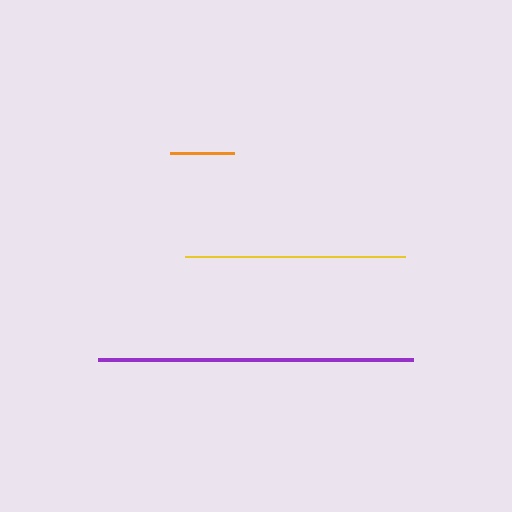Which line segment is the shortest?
The orange line is the shortest at approximately 64 pixels.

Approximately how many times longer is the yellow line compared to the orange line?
The yellow line is approximately 3.4 times the length of the orange line.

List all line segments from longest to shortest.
From longest to shortest: purple, yellow, orange.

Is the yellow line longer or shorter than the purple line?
The purple line is longer than the yellow line.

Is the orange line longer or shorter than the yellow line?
The yellow line is longer than the orange line.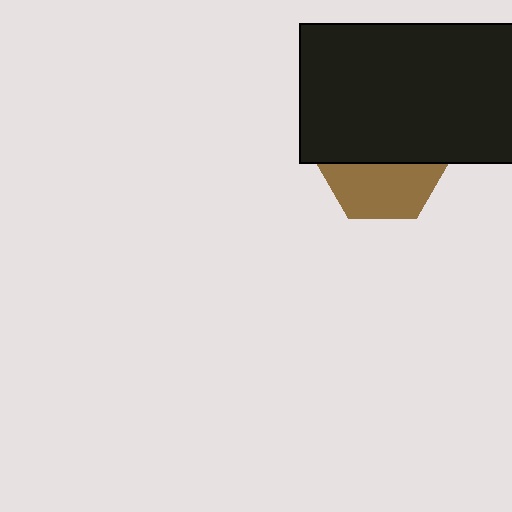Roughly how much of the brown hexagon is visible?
About half of it is visible (roughly 46%).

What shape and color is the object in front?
The object in front is a black rectangle.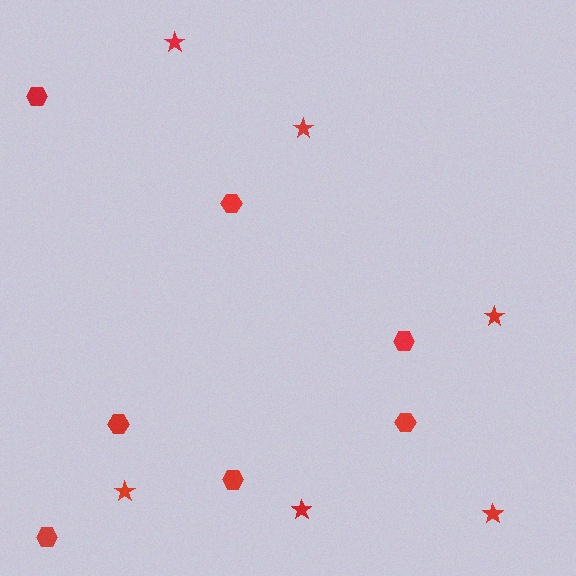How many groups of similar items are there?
There are 2 groups: one group of hexagons (7) and one group of stars (6).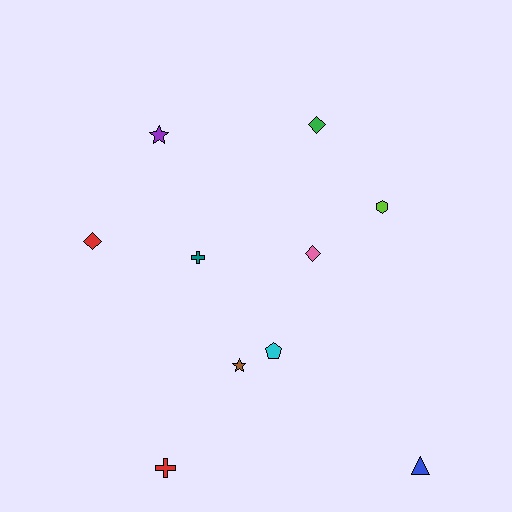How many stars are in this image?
There are 2 stars.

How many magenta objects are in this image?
There are no magenta objects.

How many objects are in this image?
There are 10 objects.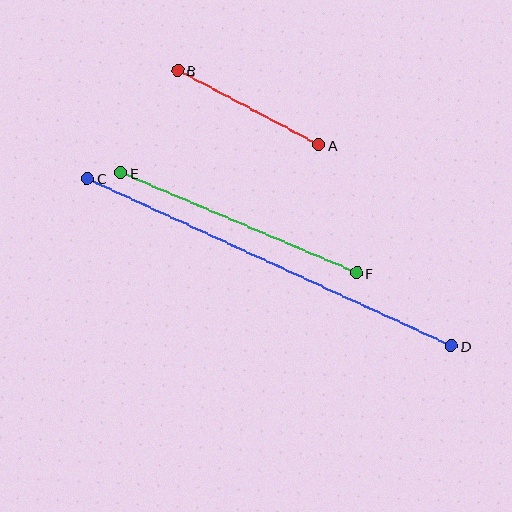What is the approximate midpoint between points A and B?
The midpoint is at approximately (248, 108) pixels.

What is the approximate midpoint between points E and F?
The midpoint is at approximately (239, 223) pixels.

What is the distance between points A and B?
The distance is approximately 160 pixels.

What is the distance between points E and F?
The distance is approximately 256 pixels.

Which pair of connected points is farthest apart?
Points C and D are farthest apart.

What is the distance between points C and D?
The distance is approximately 400 pixels.